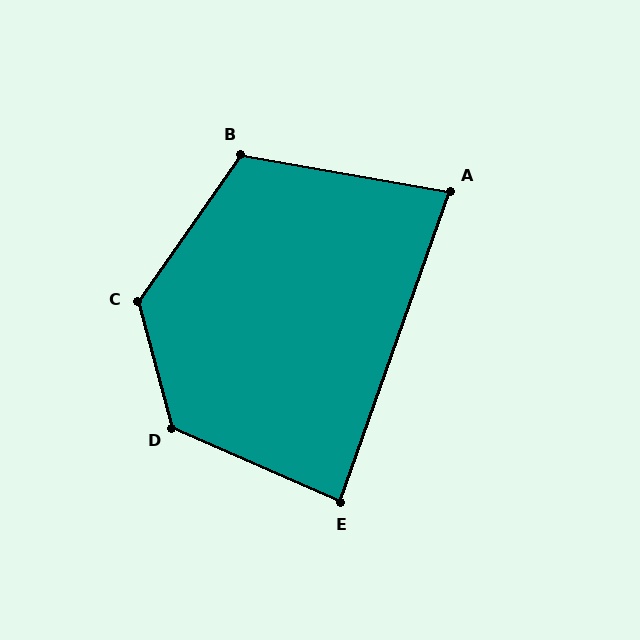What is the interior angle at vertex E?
Approximately 86 degrees (approximately right).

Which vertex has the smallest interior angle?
A, at approximately 80 degrees.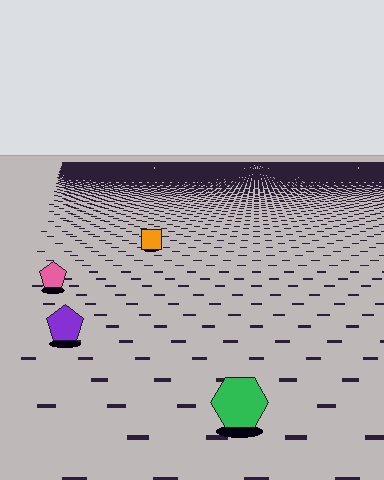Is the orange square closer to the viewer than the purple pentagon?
No. The purple pentagon is closer — you can tell from the texture gradient: the ground texture is coarser near it.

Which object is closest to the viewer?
The green hexagon is closest. The texture marks near it are larger and more spread out.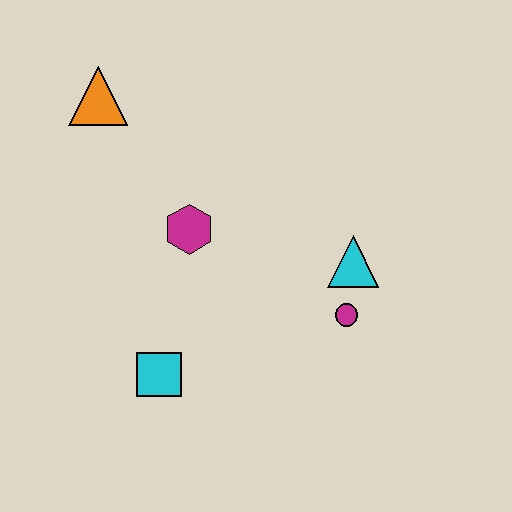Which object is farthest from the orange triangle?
The magenta circle is farthest from the orange triangle.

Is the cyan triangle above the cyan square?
Yes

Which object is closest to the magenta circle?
The cyan triangle is closest to the magenta circle.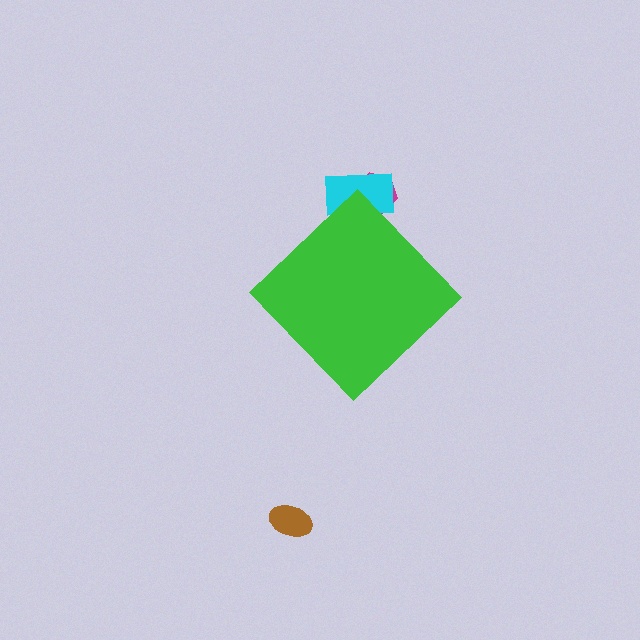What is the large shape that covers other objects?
A green diamond.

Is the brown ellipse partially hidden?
No, the brown ellipse is fully visible.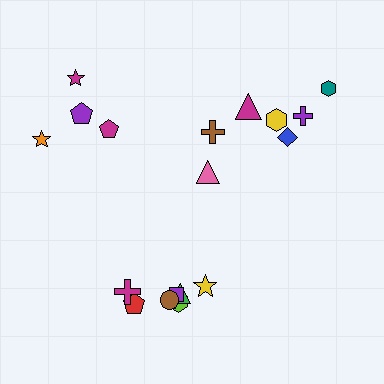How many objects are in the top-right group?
There are 7 objects.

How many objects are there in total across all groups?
There are 19 objects.